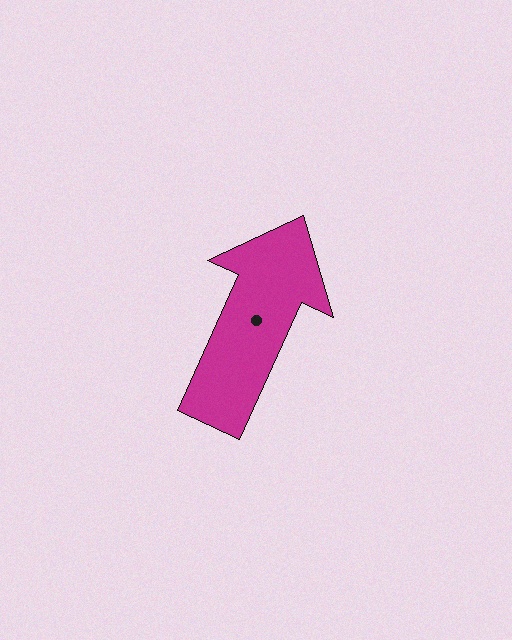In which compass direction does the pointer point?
Northeast.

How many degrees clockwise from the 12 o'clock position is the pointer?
Approximately 24 degrees.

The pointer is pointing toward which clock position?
Roughly 1 o'clock.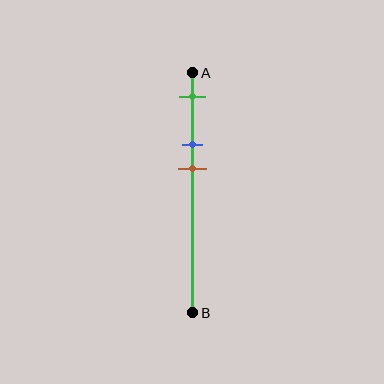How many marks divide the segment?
There are 3 marks dividing the segment.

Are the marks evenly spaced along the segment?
Yes, the marks are approximately evenly spaced.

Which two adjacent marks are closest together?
The blue and brown marks are the closest adjacent pair.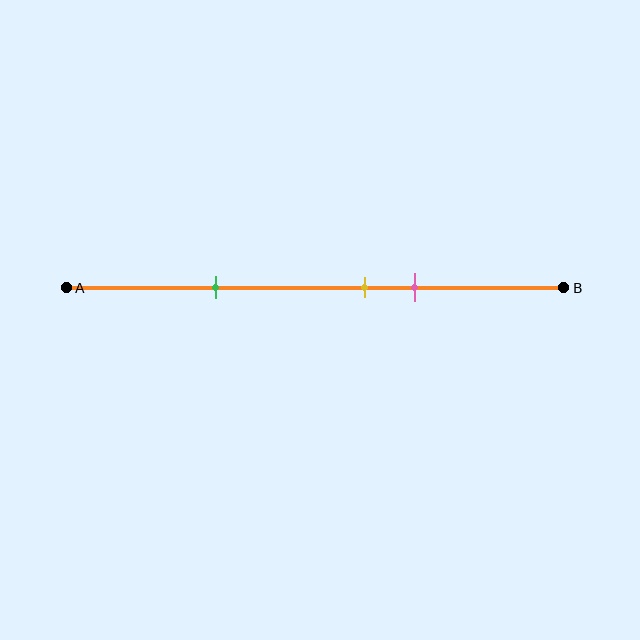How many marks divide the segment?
There are 3 marks dividing the segment.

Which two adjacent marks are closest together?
The yellow and pink marks are the closest adjacent pair.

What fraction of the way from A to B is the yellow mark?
The yellow mark is approximately 60% (0.6) of the way from A to B.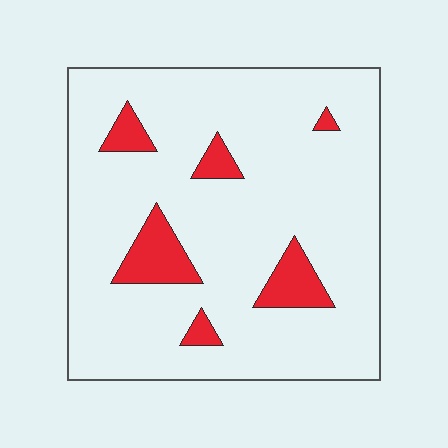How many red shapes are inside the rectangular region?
6.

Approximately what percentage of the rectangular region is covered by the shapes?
Approximately 10%.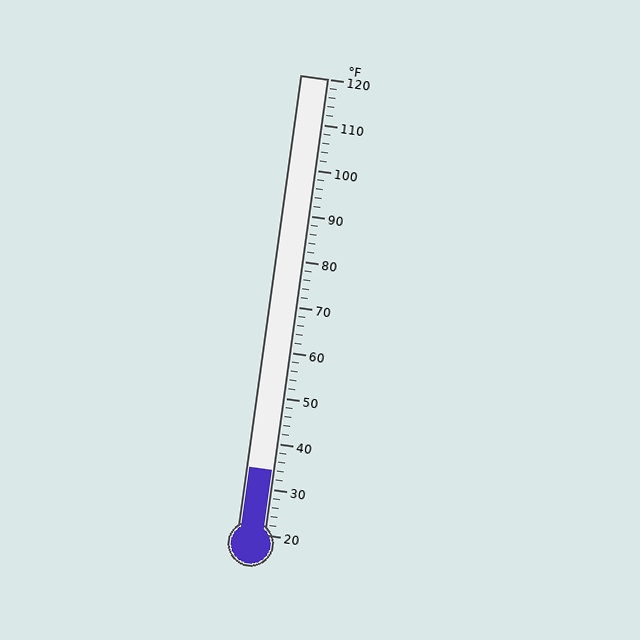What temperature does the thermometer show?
The thermometer shows approximately 34°F.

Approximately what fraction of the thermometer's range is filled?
The thermometer is filled to approximately 15% of its range.